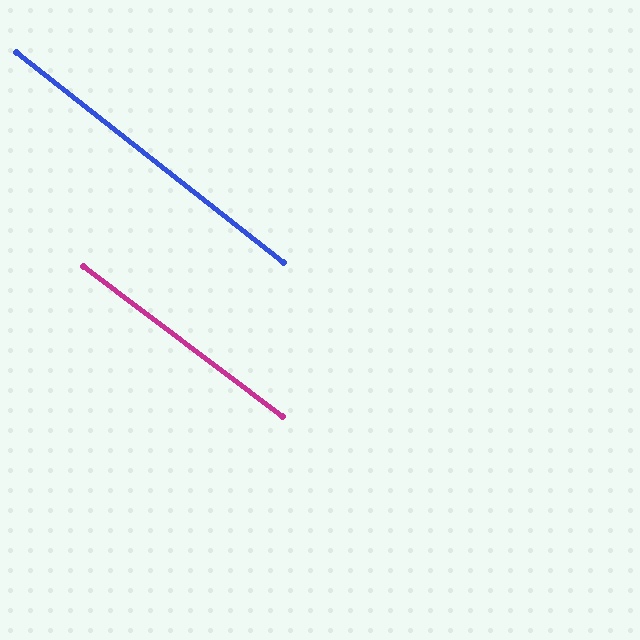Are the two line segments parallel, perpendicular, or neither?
Parallel — their directions differ by only 1.2°.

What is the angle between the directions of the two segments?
Approximately 1 degree.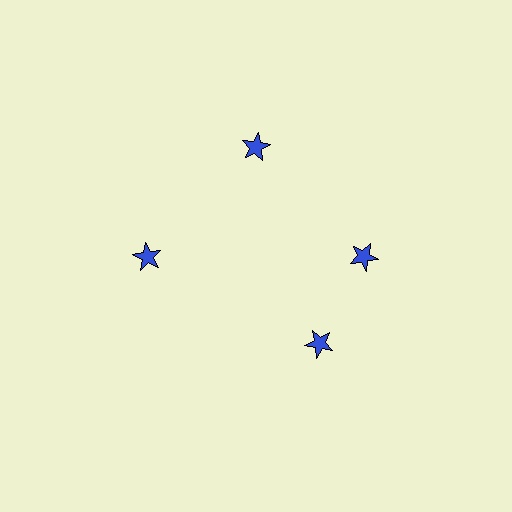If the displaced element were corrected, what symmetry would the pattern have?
It would have 4-fold rotational symmetry — the pattern would map onto itself every 90 degrees.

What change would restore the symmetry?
The symmetry would be restored by rotating it back into even spacing with its neighbors so that all 4 stars sit at equal angles and equal distance from the center.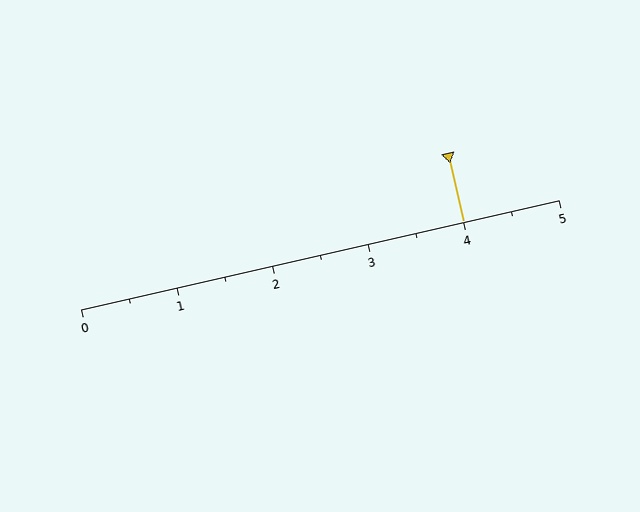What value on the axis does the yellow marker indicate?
The marker indicates approximately 4.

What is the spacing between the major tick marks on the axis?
The major ticks are spaced 1 apart.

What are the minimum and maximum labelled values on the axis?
The axis runs from 0 to 5.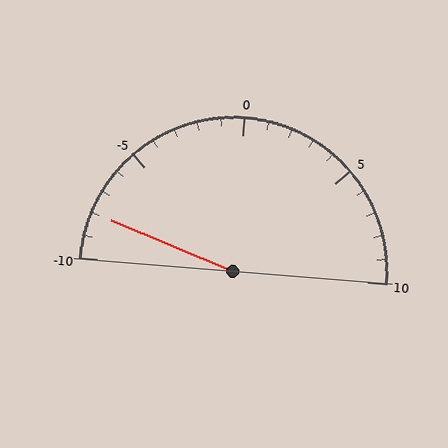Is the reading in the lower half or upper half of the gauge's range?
The reading is in the lower half of the range (-10 to 10).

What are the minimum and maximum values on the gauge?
The gauge ranges from -10 to 10.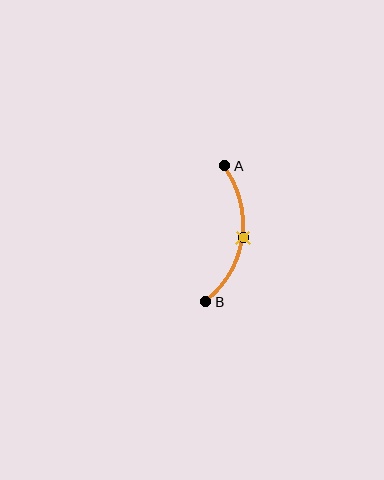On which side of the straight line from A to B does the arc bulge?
The arc bulges to the right of the straight line connecting A and B.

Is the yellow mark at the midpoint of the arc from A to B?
Yes. The yellow mark lies on the arc at equal arc-length from both A and B — it is the arc midpoint.